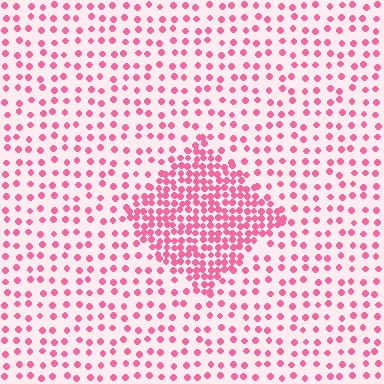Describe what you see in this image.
The image contains small pink elements arranged at two different densities. A diamond-shaped region is visible where the elements are more densely packed than the surrounding area.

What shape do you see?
I see a diamond.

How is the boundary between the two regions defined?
The boundary is defined by a change in element density (approximately 2.6x ratio). All elements are the same color, size, and shape.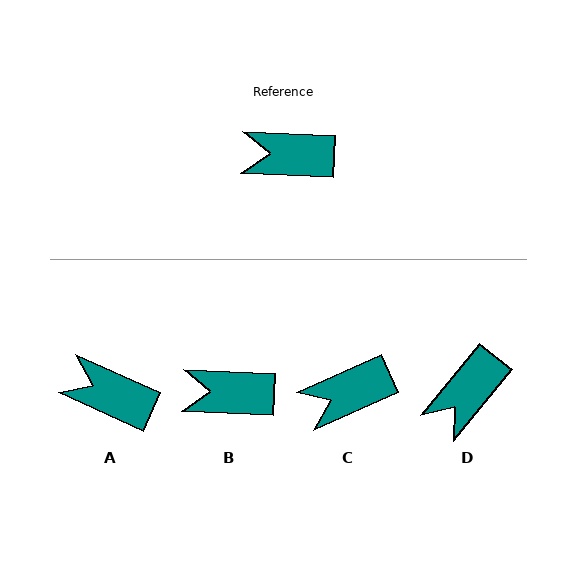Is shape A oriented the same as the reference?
No, it is off by about 22 degrees.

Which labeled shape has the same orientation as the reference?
B.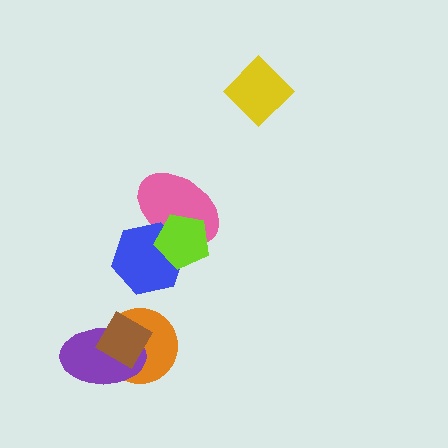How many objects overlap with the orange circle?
2 objects overlap with the orange circle.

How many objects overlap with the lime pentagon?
2 objects overlap with the lime pentagon.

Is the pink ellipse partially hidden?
Yes, it is partially covered by another shape.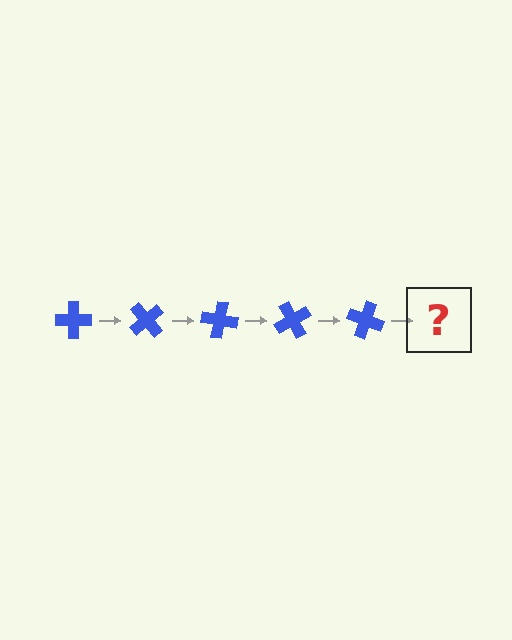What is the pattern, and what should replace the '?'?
The pattern is that the cross rotates 50 degrees each step. The '?' should be a blue cross rotated 250 degrees.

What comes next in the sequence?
The next element should be a blue cross rotated 250 degrees.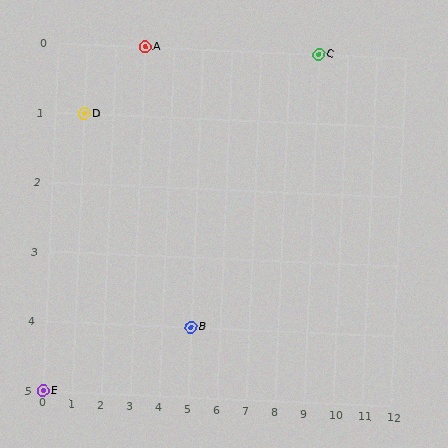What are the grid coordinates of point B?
Point B is at grid coordinates (5, 4).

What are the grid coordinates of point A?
Point A is at grid coordinates (3, 0).